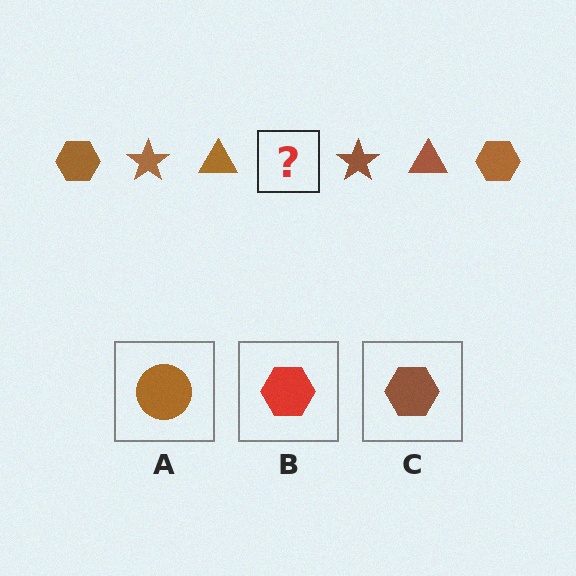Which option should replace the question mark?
Option C.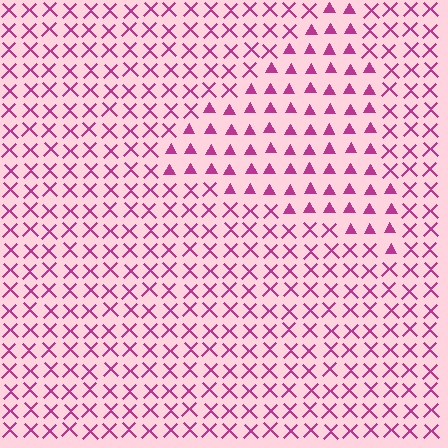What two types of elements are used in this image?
The image uses triangles inside the triangle region and X marks outside it.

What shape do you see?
I see a triangle.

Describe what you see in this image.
The image is filled with small magenta elements arranged in a uniform grid. A triangle-shaped region contains triangles, while the surrounding area contains X marks. The boundary is defined purely by the change in element shape.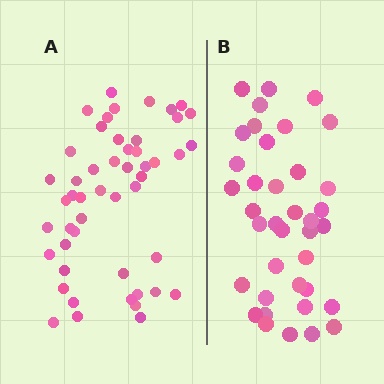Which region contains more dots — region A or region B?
Region A (the left region) has more dots.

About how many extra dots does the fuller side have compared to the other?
Region A has roughly 12 or so more dots than region B.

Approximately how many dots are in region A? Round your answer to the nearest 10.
About 50 dots.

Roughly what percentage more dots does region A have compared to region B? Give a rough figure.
About 30% more.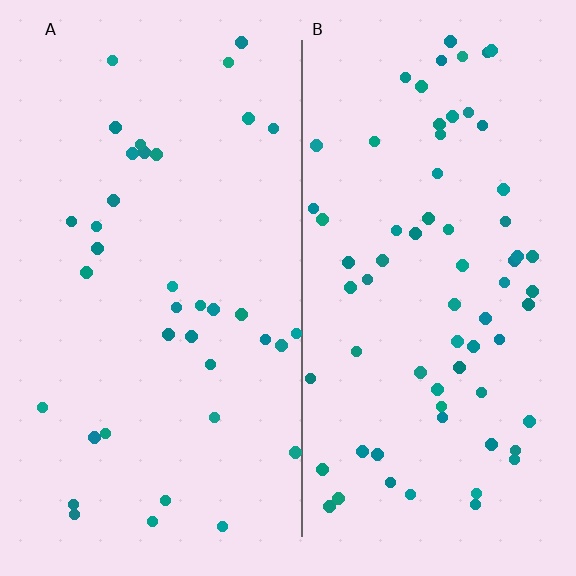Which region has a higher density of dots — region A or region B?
B (the right).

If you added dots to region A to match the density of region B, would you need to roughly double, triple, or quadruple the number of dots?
Approximately double.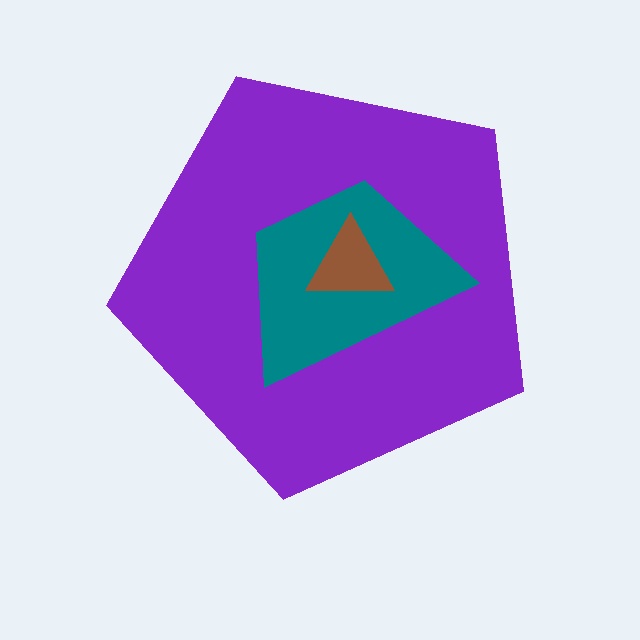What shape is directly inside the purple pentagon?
The teal trapezoid.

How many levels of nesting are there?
3.